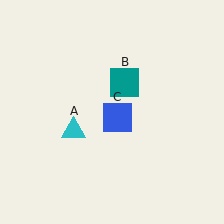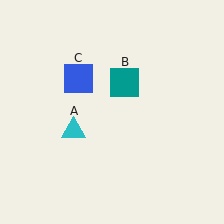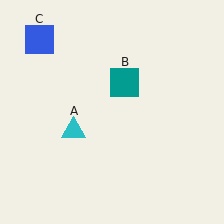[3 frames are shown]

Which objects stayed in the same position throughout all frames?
Cyan triangle (object A) and teal square (object B) remained stationary.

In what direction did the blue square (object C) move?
The blue square (object C) moved up and to the left.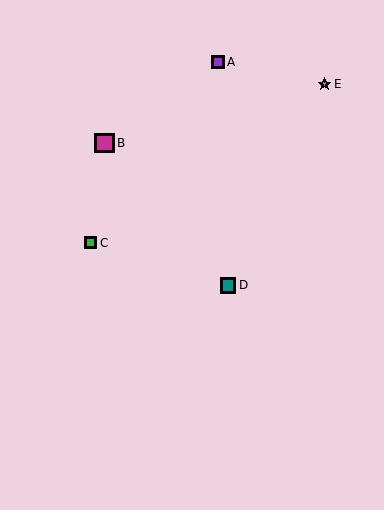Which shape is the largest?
The magenta square (labeled B) is the largest.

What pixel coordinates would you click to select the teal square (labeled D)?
Click at (228, 285) to select the teal square D.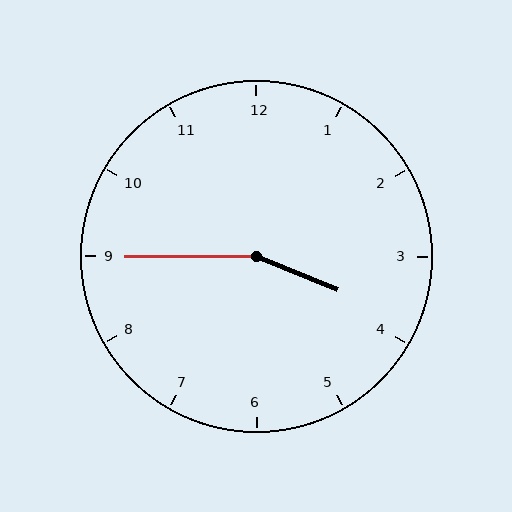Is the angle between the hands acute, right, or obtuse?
It is obtuse.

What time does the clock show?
3:45.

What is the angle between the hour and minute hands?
Approximately 158 degrees.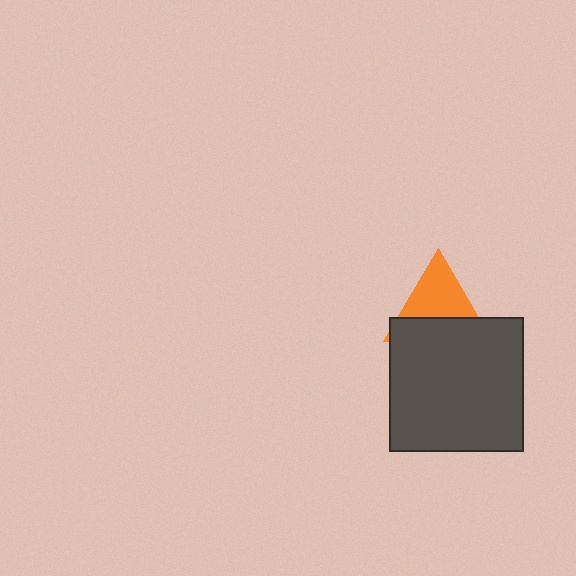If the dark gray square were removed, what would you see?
You would see the complete orange triangle.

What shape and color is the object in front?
The object in front is a dark gray square.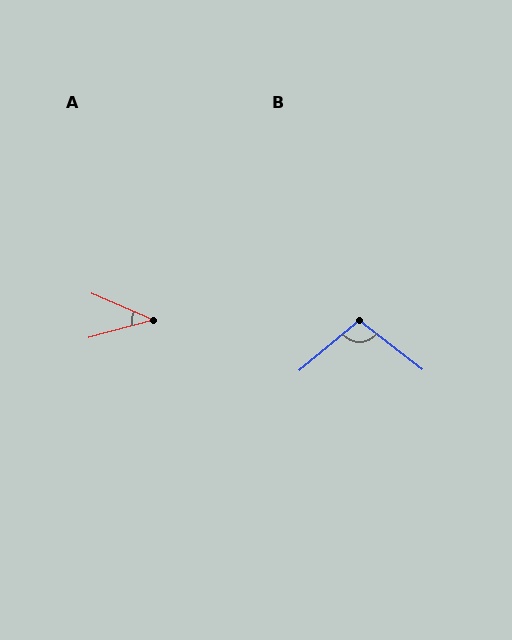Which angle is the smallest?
A, at approximately 38 degrees.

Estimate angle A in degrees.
Approximately 38 degrees.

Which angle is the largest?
B, at approximately 102 degrees.